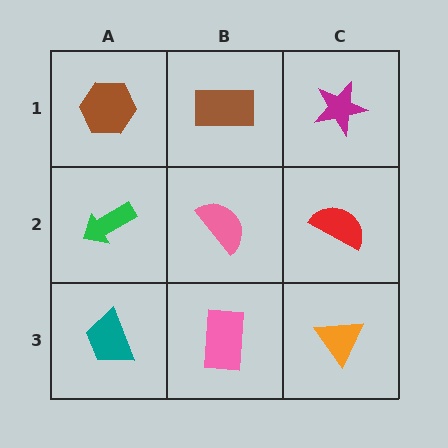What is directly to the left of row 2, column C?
A pink semicircle.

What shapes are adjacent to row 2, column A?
A brown hexagon (row 1, column A), a teal trapezoid (row 3, column A), a pink semicircle (row 2, column B).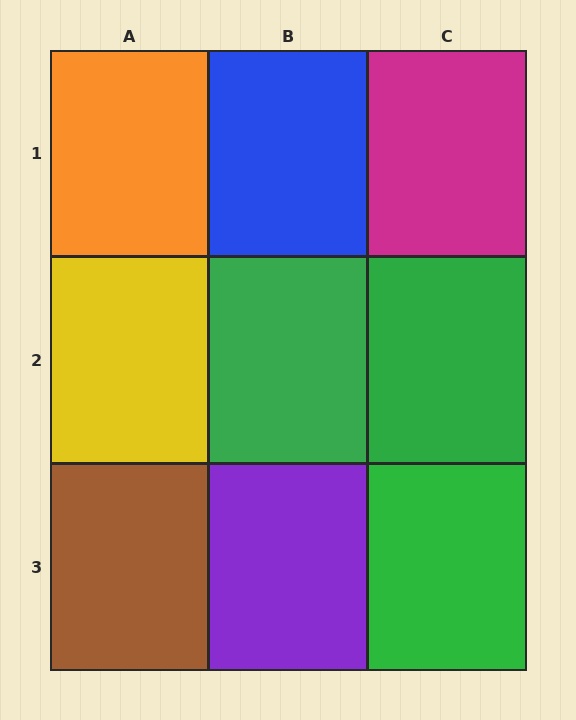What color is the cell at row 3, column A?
Brown.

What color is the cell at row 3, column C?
Green.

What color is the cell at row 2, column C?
Green.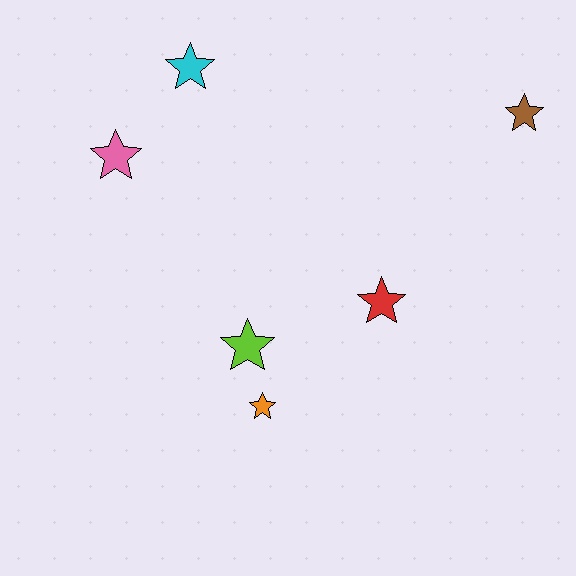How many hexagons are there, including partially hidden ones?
There are no hexagons.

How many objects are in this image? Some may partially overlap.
There are 6 objects.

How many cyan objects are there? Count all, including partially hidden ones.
There is 1 cyan object.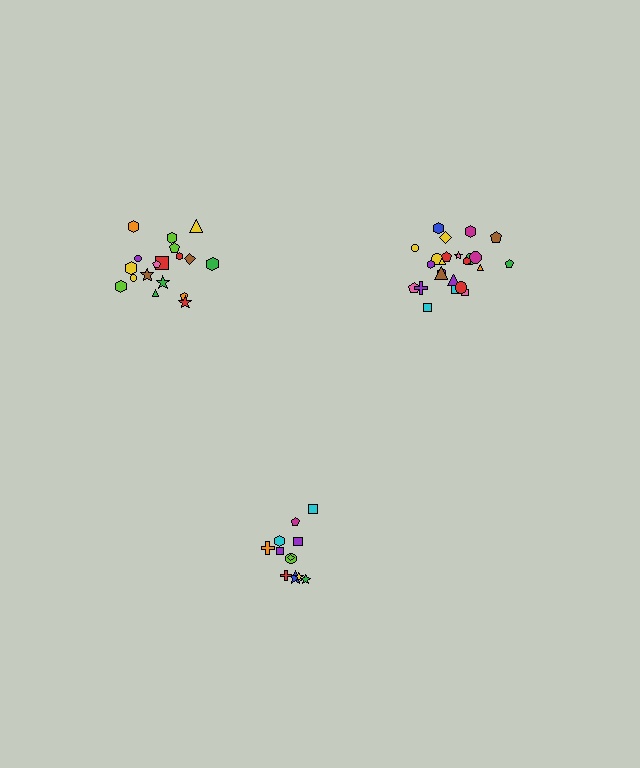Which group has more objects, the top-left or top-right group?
The top-right group.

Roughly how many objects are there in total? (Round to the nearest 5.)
Roughly 55 objects in total.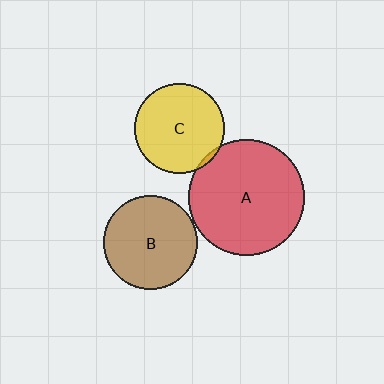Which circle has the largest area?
Circle A (red).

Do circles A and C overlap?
Yes.